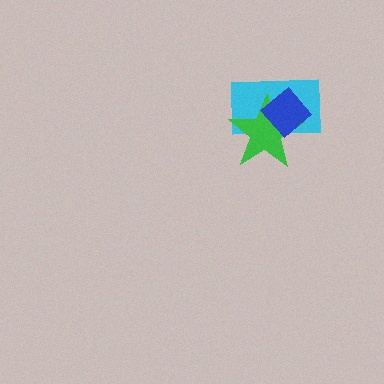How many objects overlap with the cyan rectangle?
2 objects overlap with the cyan rectangle.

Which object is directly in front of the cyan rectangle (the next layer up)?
The green star is directly in front of the cyan rectangle.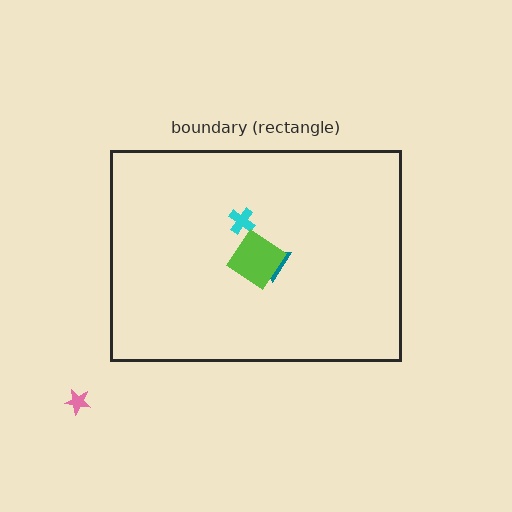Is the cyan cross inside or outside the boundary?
Inside.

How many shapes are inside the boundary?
3 inside, 1 outside.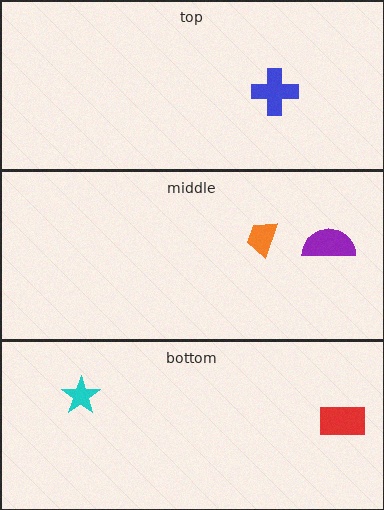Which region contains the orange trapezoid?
The middle region.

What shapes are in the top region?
The blue cross.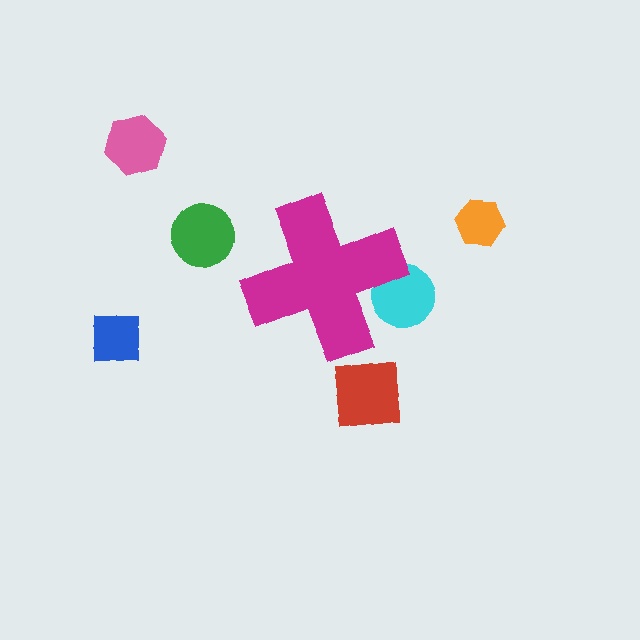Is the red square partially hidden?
No, the red square is fully visible.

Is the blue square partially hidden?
No, the blue square is fully visible.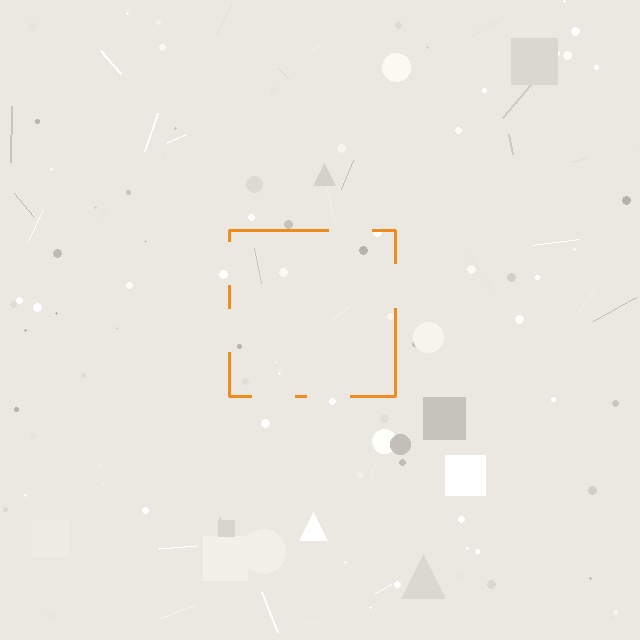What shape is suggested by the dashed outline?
The dashed outline suggests a square.